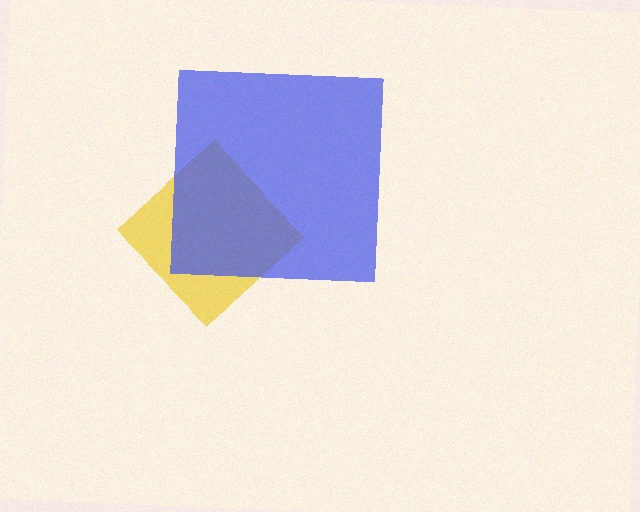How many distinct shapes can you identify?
There are 2 distinct shapes: a yellow diamond, a blue square.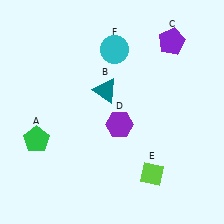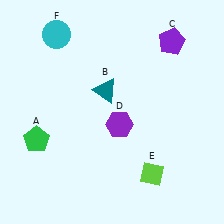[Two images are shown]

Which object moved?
The cyan circle (F) moved left.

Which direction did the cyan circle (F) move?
The cyan circle (F) moved left.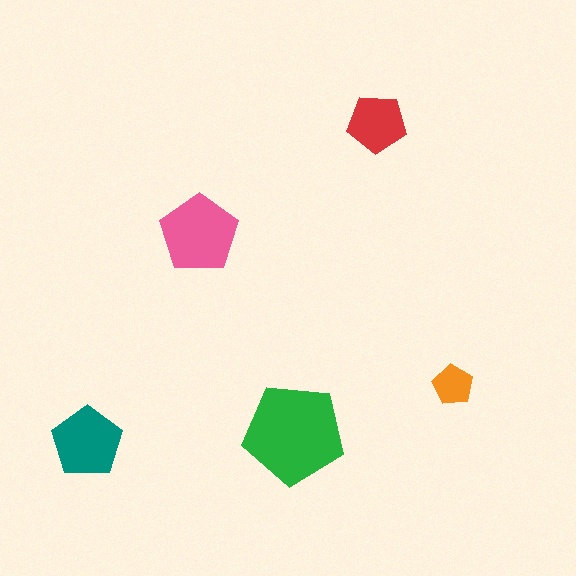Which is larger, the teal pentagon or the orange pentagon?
The teal one.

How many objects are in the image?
There are 5 objects in the image.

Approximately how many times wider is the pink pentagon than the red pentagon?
About 1.5 times wider.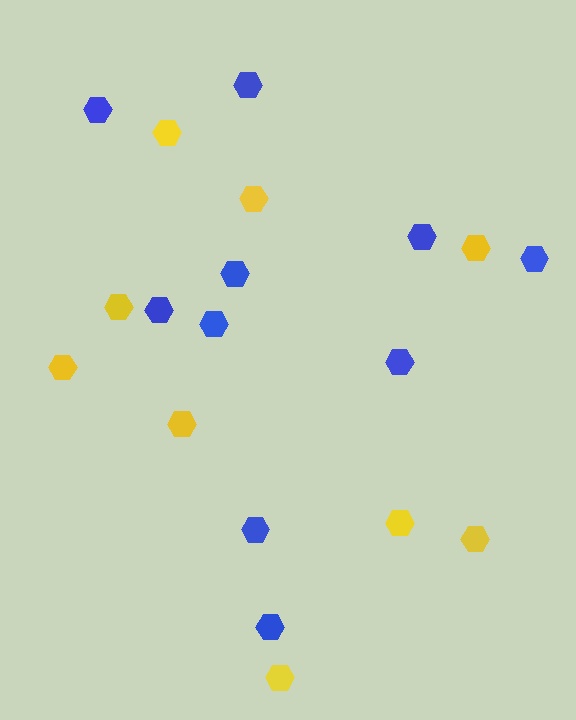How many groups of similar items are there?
There are 2 groups: one group of yellow hexagons (9) and one group of blue hexagons (10).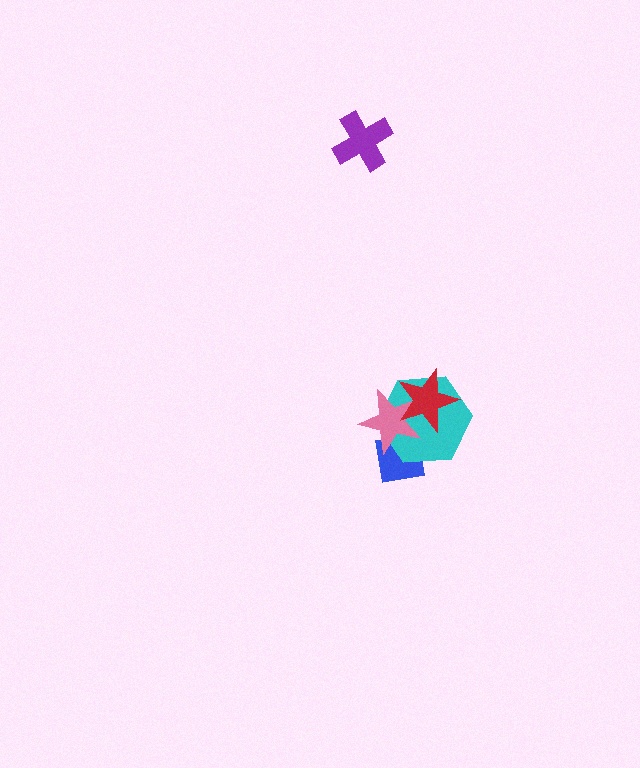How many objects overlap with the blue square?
2 objects overlap with the blue square.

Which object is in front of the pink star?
The red star is in front of the pink star.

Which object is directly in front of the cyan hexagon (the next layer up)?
The pink star is directly in front of the cyan hexagon.